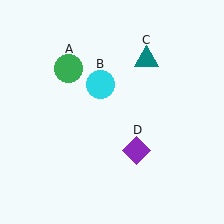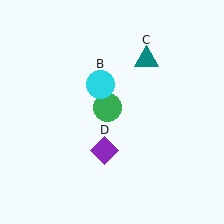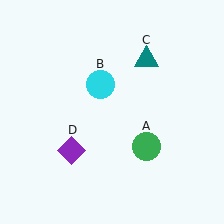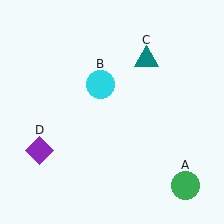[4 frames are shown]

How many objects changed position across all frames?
2 objects changed position: green circle (object A), purple diamond (object D).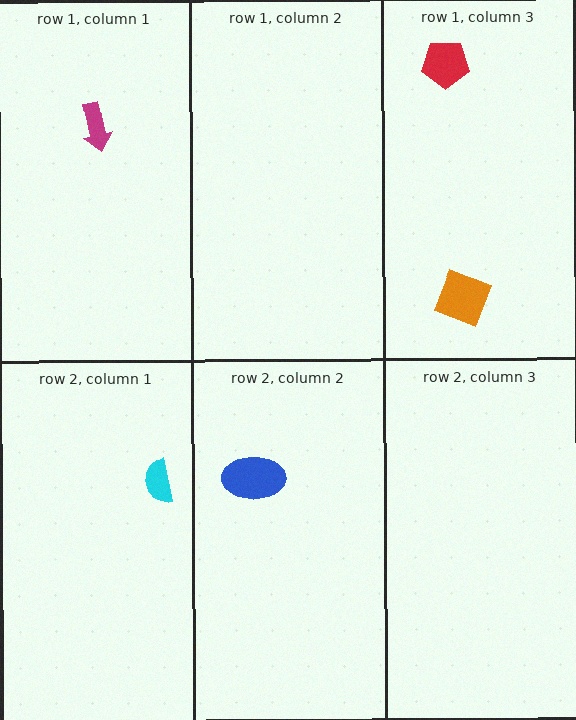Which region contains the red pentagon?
The row 1, column 3 region.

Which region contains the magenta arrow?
The row 1, column 1 region.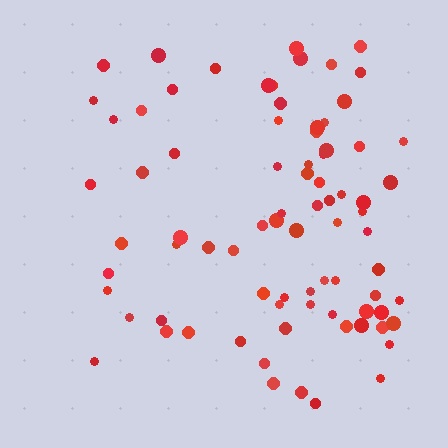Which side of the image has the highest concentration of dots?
The right.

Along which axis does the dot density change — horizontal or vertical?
Horizontal.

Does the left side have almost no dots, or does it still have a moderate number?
Still a moderate number, just noticeably fewer than the right.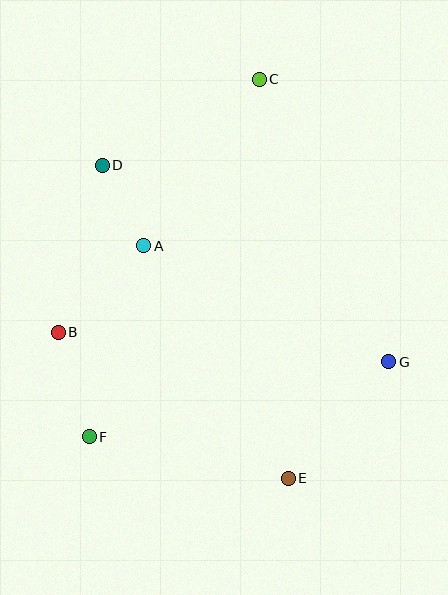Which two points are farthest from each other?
Points C and E are farthest from each other.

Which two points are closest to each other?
Points A and D are closest to each other.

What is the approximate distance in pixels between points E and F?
The distance between E and F is approximately 203 pixels.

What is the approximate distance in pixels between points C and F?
The distance between C and F is approximately 396 pixels.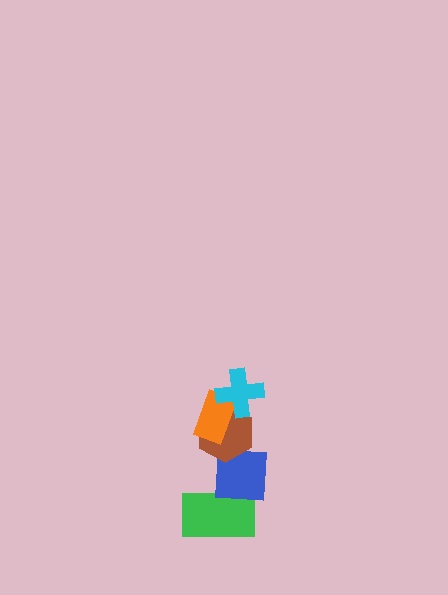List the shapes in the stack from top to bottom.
From top to bottom: the cyan cross, the orange rectangle, the brown hexagon, the blue square, the green rectangle.